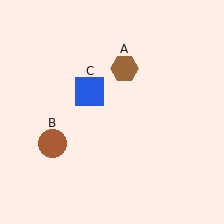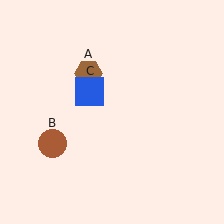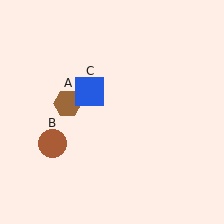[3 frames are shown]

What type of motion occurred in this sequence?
The brown hexagon (object A) rotated counterclockwise around the center of the scene.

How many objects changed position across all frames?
1 object changed position: brown hexagon (object A).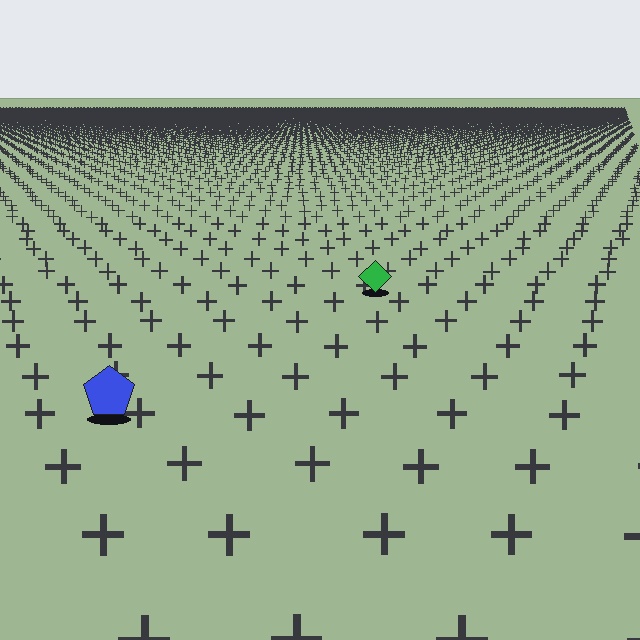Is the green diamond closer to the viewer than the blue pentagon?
No. The blue pentagon is closer — you can tell from the texture gradient: the ground texture is coarser near it.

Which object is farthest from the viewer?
The green diamond is farthest from the viewer. It appears smaller and the ground texture around it is denser.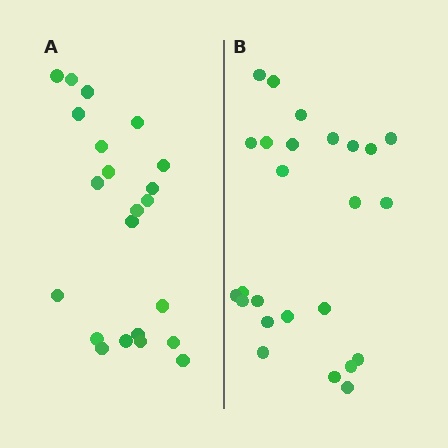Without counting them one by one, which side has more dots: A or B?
Region B (the right region) has more dots.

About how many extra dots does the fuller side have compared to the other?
Region B has just a few more — roughly 2 or 3 more dots than region A.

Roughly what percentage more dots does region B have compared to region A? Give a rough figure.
About 15% more.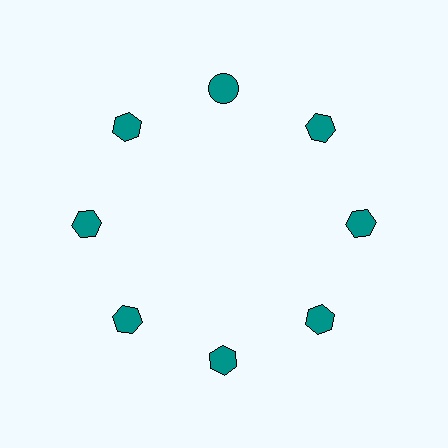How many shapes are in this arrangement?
There are 8 shapes arranged in a ring pattern.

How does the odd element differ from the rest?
It has a different shape: circle instead of hexagon.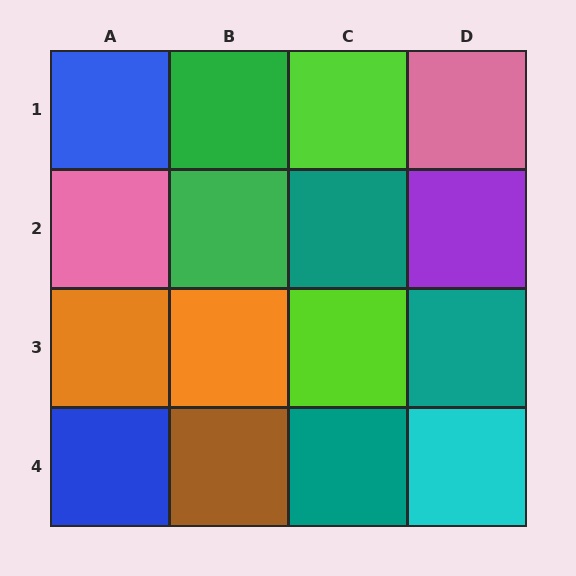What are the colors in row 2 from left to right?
Pink, green, teal, purple.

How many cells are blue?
2 cells are blue.